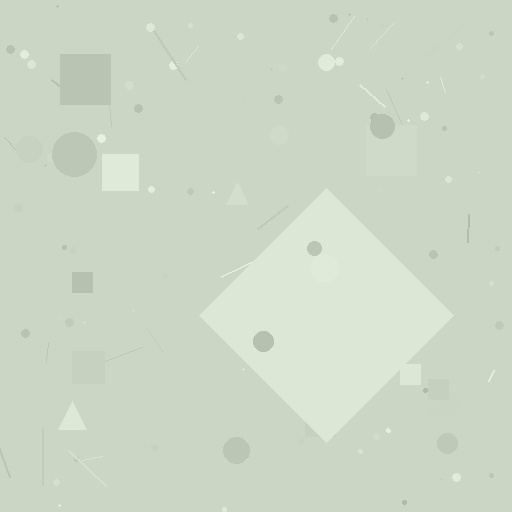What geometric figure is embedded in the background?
A diamond is embedded in the background.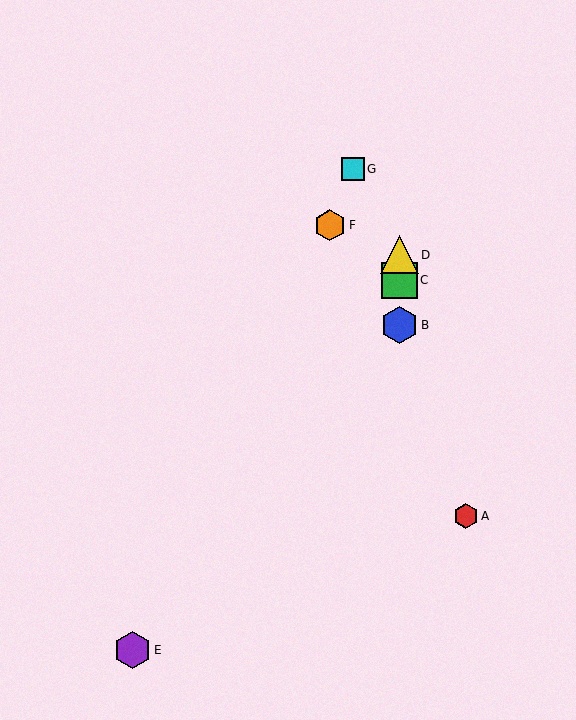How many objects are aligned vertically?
3 objects (B, C, D) are aligned vertically.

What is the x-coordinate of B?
Object B is at x≈399.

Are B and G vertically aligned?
No, B is at x≈399 and G is at x≈353.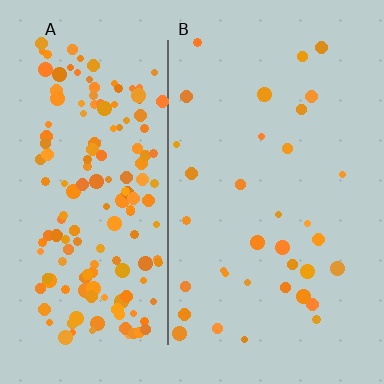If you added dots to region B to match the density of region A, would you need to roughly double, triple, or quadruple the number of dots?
Approximately quadruple.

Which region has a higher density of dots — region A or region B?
A (the left).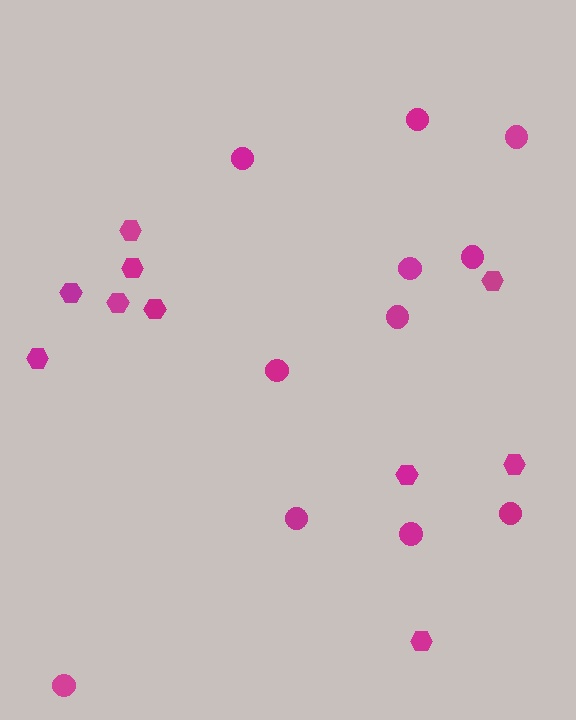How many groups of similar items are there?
There are 2 groups: one group of circles (11) and one group of hexagons (10).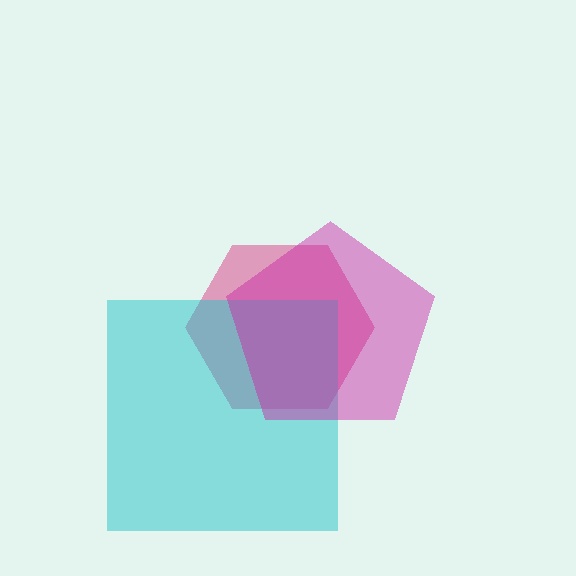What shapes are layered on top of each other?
The layered shapes are: a pink hexagon, a cyan square, a magenta pentagon.